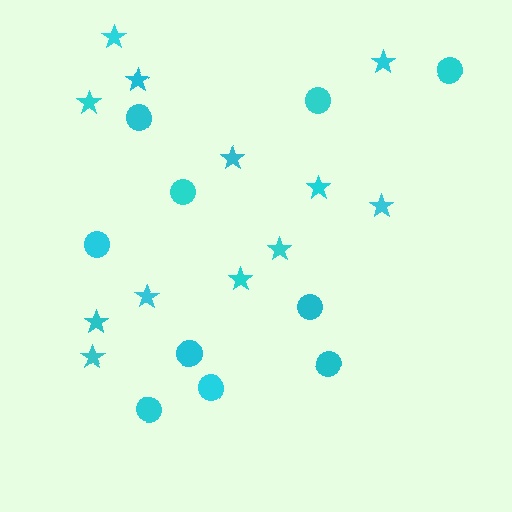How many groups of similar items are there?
There are 2 groups: one group of circles (10) and one group of stars (12).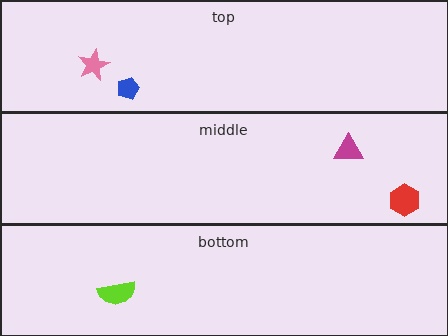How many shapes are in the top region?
2.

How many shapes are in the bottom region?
1.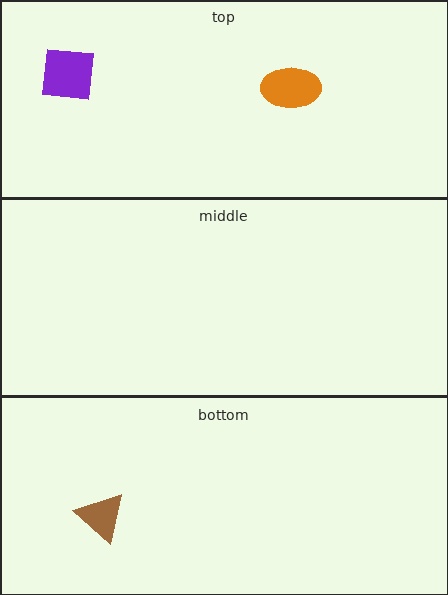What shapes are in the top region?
The orange ellipse, the purple square.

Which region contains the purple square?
The top region.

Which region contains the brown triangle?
The bottom region.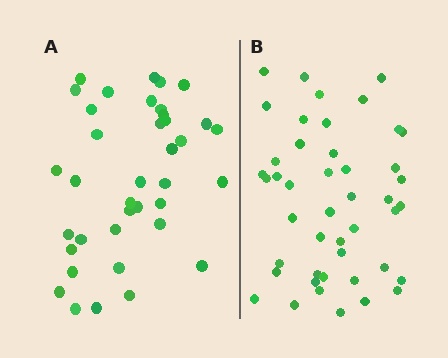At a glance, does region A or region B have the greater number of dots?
Region B (the right region) has more dots.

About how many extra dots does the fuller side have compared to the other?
Region B has roughly 8 or so more dots than region A.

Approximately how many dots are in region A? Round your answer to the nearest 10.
About 40 dots. (The exact count is 38, which rounds to 40.)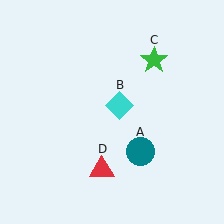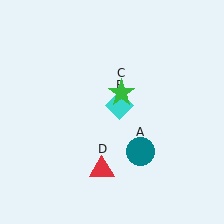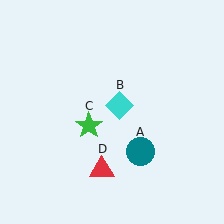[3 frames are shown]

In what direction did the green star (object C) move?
The green star (object C) moved down and to the left.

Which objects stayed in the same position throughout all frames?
Teal circle (object A) and cyan diamond (object B) and red triangle (object D) remained stationary.